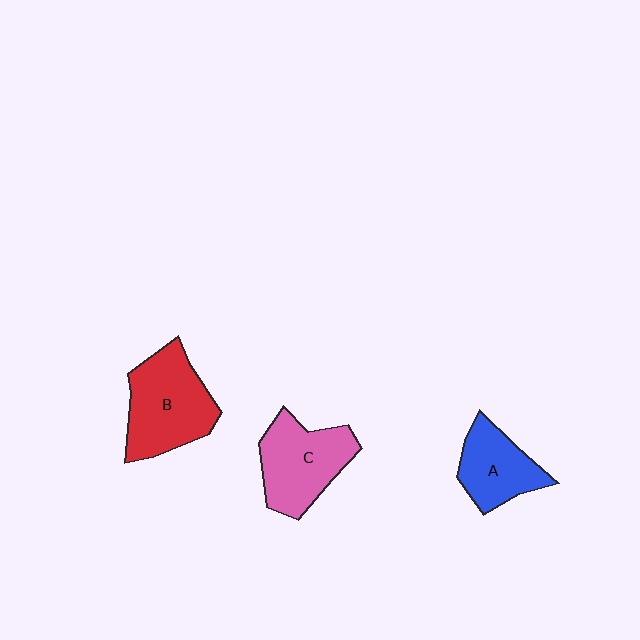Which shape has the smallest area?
Shape A (blue).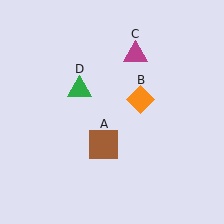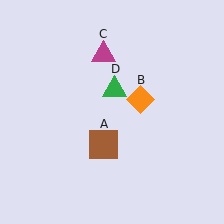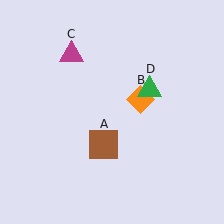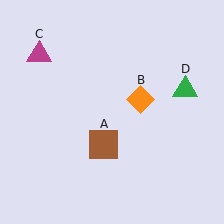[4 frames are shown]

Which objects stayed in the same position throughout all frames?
Brown square (object A) and orange diamond (object B) remained stationary.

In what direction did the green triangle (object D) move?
The green triangle (object D) moved right.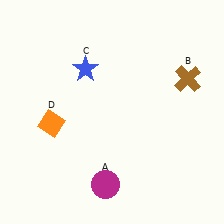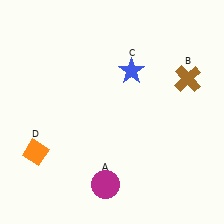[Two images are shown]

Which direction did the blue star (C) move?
The blue star (C) moved right.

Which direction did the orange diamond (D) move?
The orange diamond (D) moved down.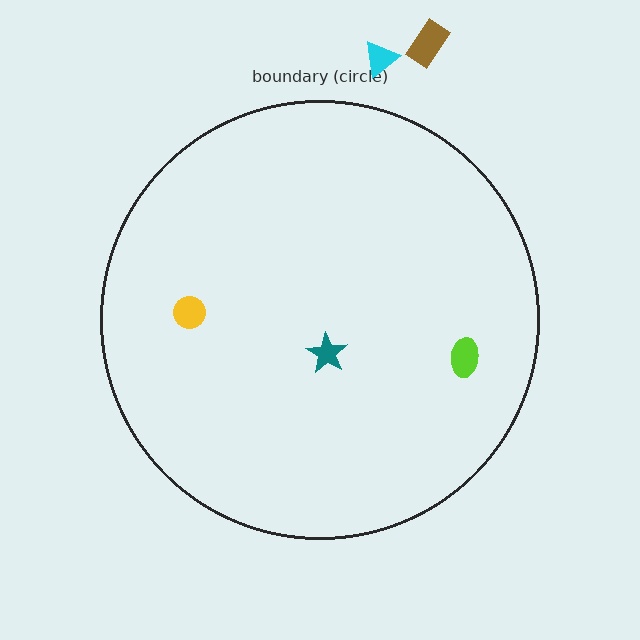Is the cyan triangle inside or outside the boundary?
Outside.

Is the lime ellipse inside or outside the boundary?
Inside.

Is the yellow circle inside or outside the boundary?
Inside.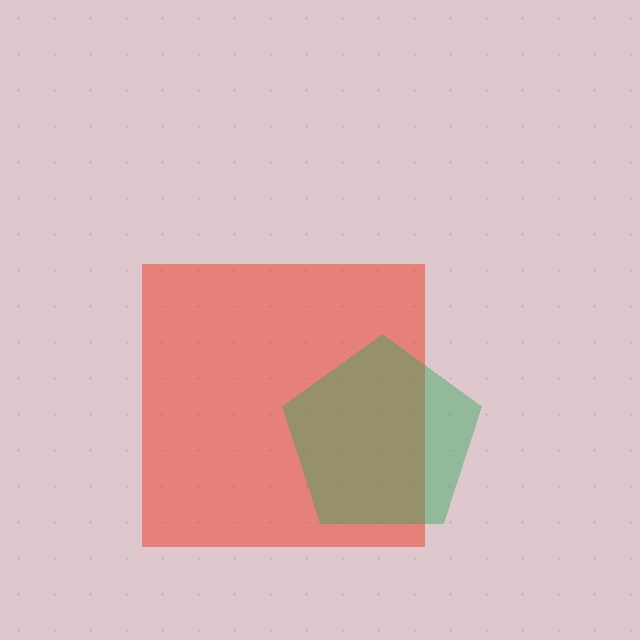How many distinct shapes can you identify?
There are 2 distinct shapes: a red square, a green pentagon.